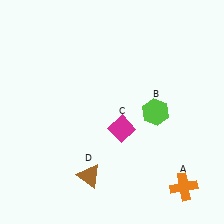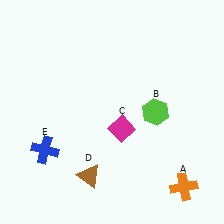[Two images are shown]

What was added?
A blue cross (E) was added in Image 2.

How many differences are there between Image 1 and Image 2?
There is 1 difference between the two images.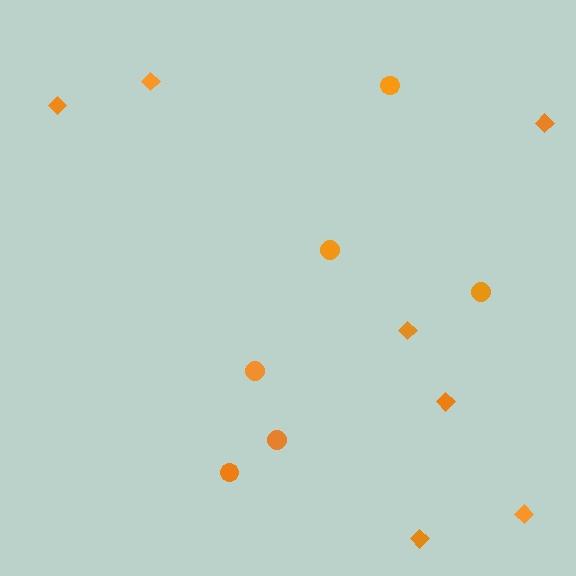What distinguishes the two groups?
There are 2 groups: one group of diamonds (7) and one group of circles (6).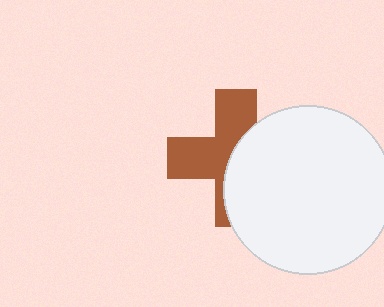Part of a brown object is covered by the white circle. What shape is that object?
It is a cross.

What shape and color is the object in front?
The object in front is a white circle.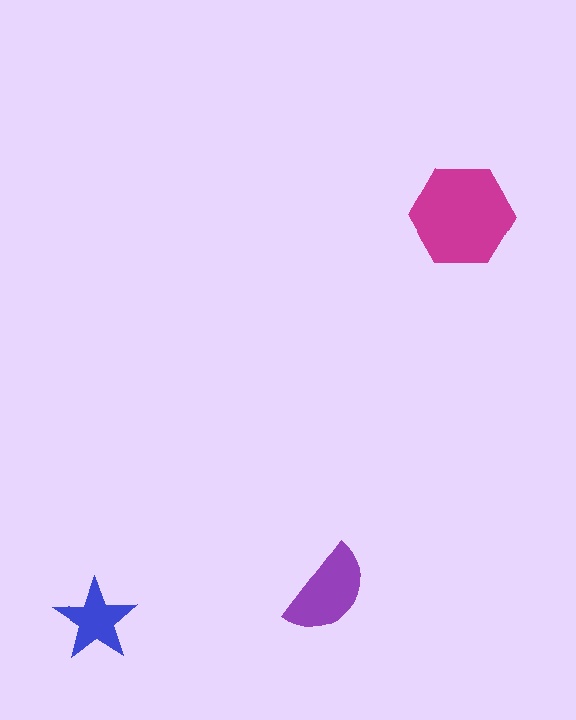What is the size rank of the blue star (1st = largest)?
3rd.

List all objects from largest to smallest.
The magenta hexagon, the purple semicircle, the blue star.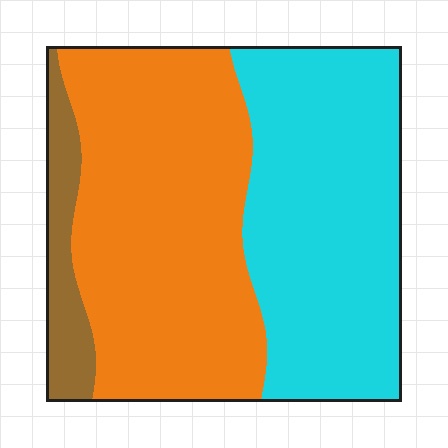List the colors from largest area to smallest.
From largest to smallest: orange, cyan, brown.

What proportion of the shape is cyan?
Cyan takes up about two fifths (2/5) of the shape.